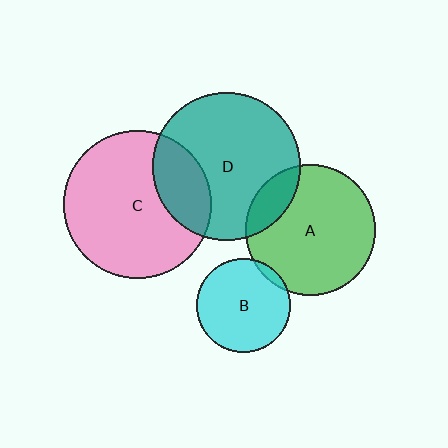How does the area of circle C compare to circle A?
Approximately 1.3 times.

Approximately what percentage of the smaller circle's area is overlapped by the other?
Approximately 5%.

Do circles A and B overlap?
Yes.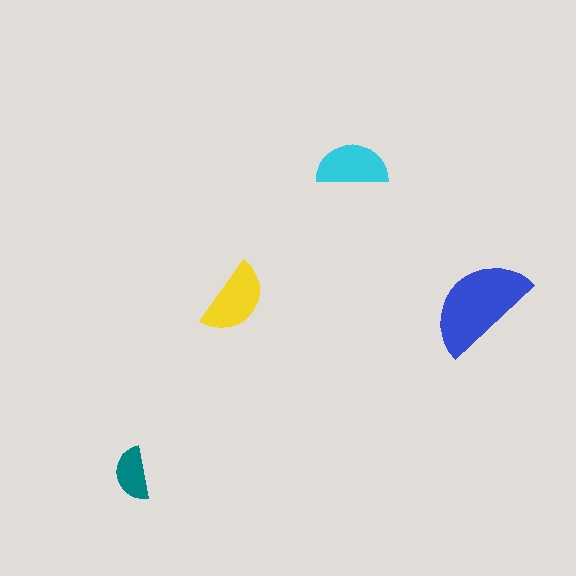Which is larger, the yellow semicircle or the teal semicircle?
The yellow one.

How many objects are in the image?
There are 4 objects in the image.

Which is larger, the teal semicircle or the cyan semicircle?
The cyan one.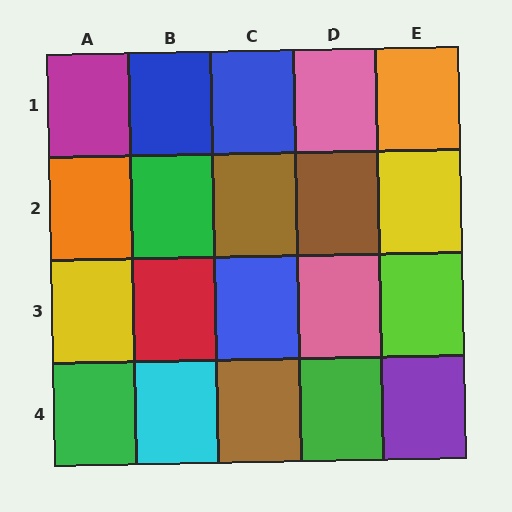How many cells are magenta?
1 cell is magenta.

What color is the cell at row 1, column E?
Orange.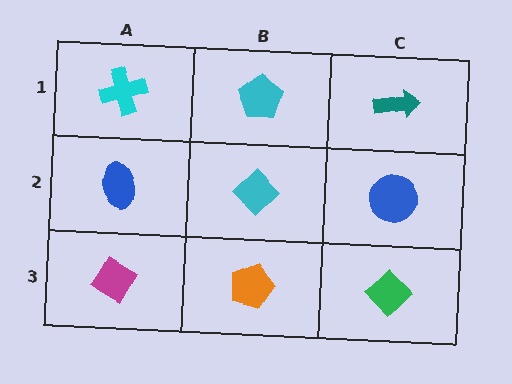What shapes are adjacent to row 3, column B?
A cyan diamond (row 2, column B), a magenta diamond (row 3, column A), a green diamond (row 3, column C).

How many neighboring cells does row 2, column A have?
3.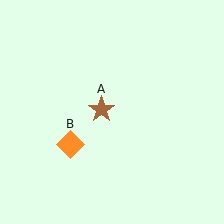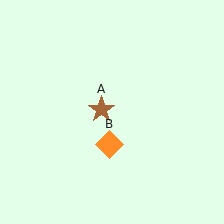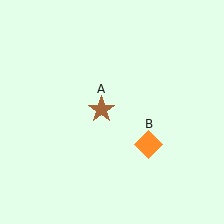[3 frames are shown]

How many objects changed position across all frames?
1 object changed position: orange diamond (object B).